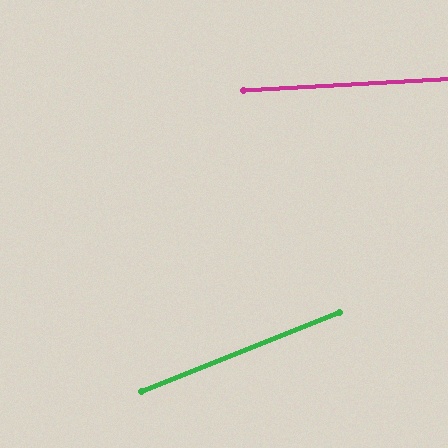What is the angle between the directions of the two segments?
Approximately 18 degrees.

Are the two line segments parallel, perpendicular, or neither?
Neither parallel nor perpendicular — they differ by about 18°.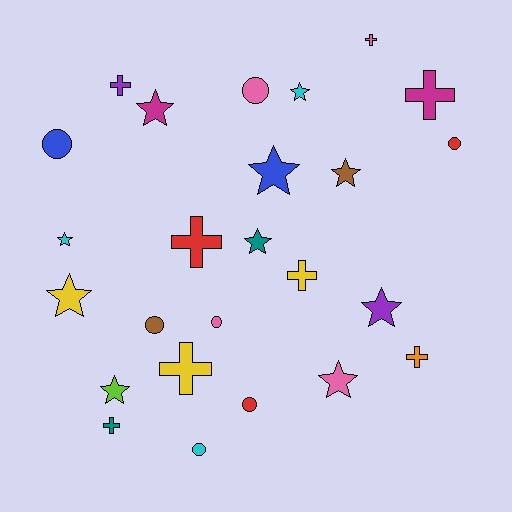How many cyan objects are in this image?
There are 3 cyan objects.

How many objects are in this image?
There are 25 objects.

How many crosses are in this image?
There are 8 crosses.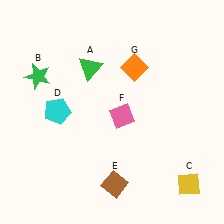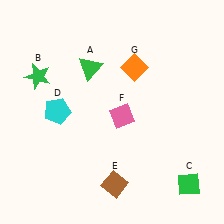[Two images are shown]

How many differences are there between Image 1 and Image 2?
There is 1 difference between the two images.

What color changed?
The diamond (C) changed from yellow in Image 1 to green in Image 2.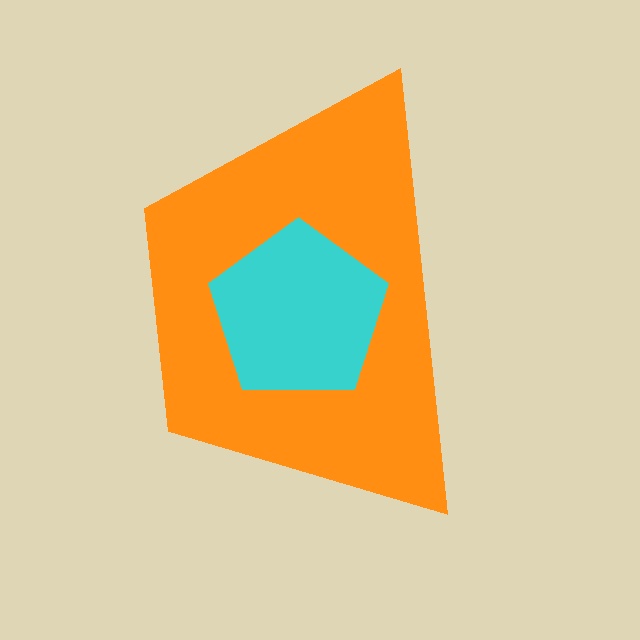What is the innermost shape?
The cyan pentagon.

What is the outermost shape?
The orange trapezoid.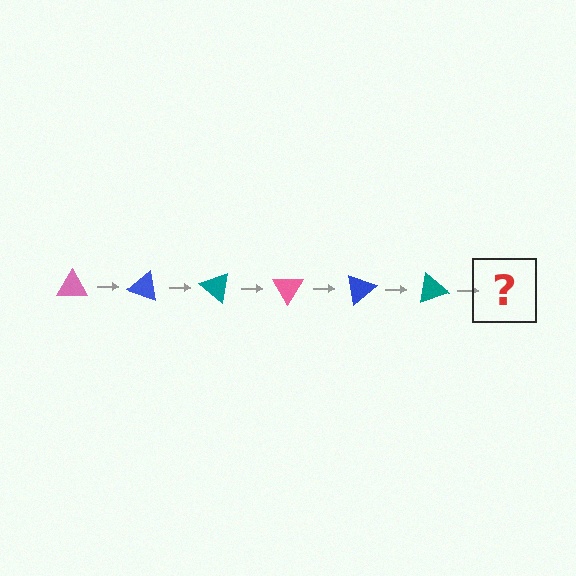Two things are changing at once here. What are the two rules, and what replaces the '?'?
The two rules are that it rotates 20 degrees each step and the color cycles through pink, blue, and teal. The '?' should be a pink triangle, rotated 120 degrees from the start.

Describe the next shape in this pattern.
It should be a pink triangle, rotated 120 degrees from the start.